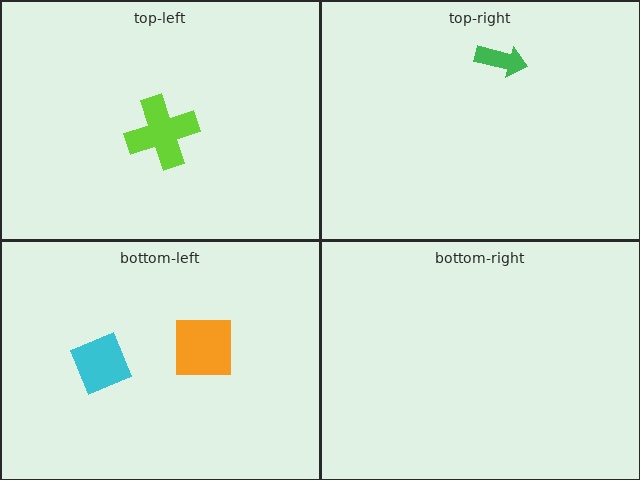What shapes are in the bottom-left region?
The cyan diamond, the orange square.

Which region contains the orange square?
The bottom-left region.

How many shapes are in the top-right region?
1.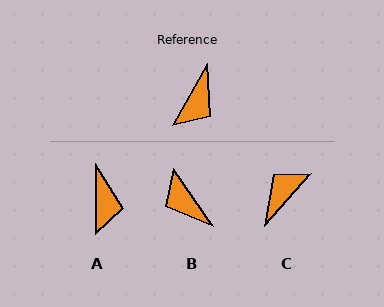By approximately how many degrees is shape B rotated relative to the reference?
Approximately 116 degrees clockwise.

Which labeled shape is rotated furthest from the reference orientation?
C, about 168 degrees away.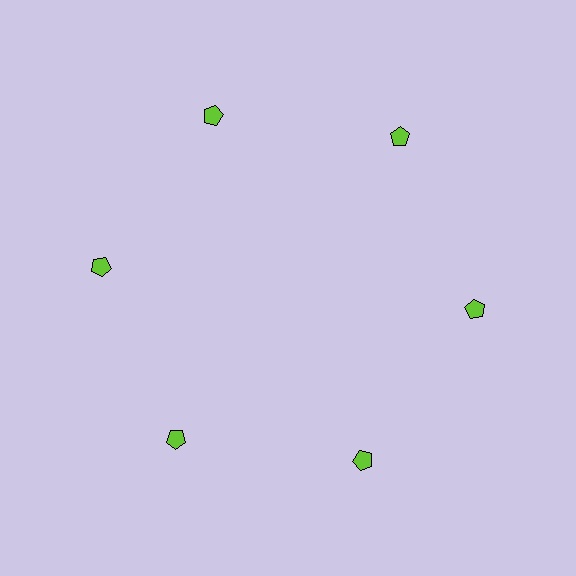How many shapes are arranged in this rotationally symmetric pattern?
There are 6 shapes, arranged in 6 groups of 1.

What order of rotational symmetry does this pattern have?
This pattern has 6-fold rotational symmetry.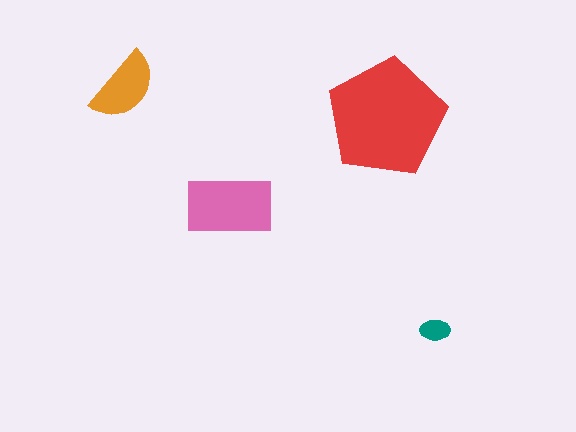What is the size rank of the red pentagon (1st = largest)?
1st.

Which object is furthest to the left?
The orange semicircle is leftmost.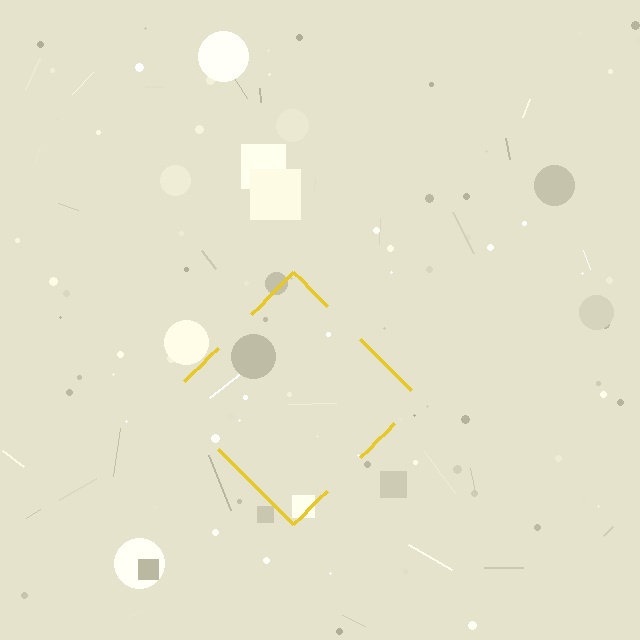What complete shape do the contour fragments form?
The contour fragments form a diamond.